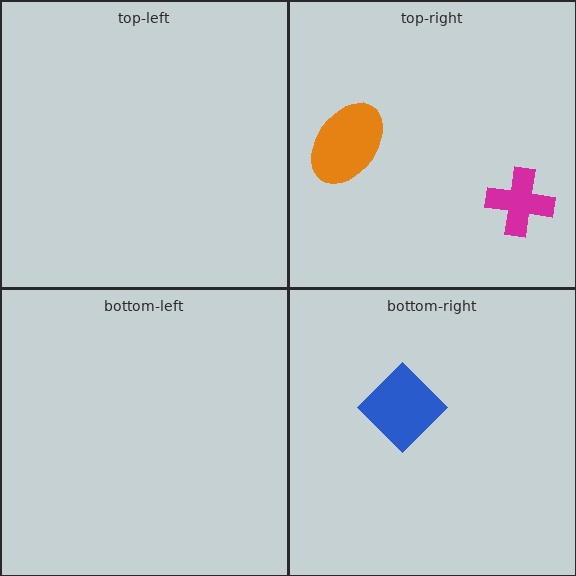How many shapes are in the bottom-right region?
1.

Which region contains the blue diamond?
The bottom-right region.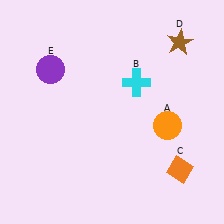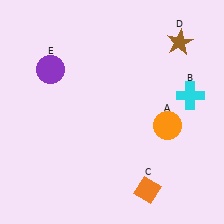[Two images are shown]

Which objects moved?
The objects that moved are: the cyan cross (B), the orange diamond (C).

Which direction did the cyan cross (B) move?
The cyan cross (B) moved right.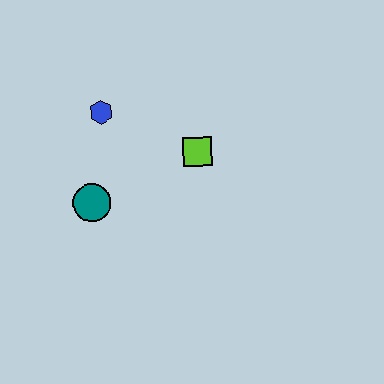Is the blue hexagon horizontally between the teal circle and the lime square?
Yes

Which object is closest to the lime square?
The blue hexagon is closest to the lime square.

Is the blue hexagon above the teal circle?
Yes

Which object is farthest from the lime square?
The teal circle is farthest from the lime square.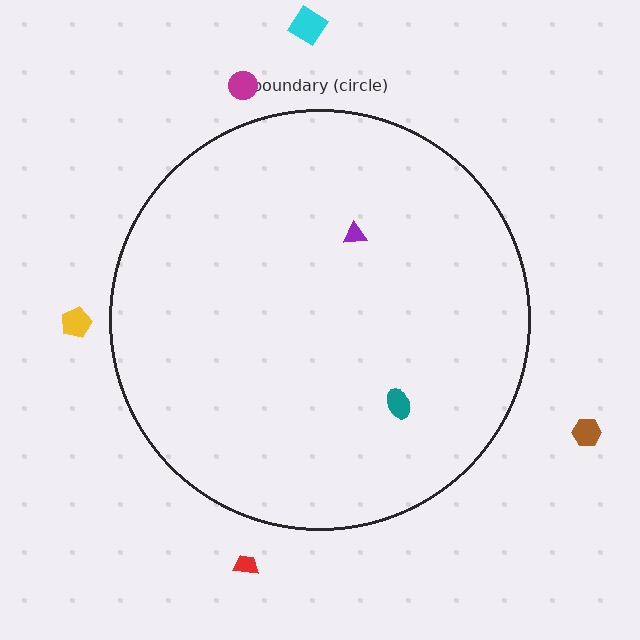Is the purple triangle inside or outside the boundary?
Inside.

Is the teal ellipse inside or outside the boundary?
Inside.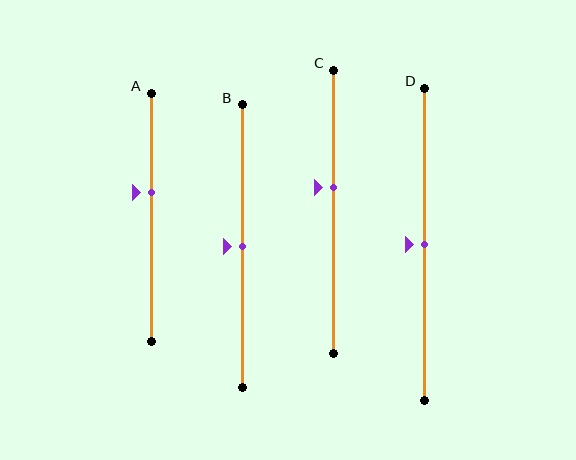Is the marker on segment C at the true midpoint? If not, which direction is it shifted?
No, the marker on segment C is shifted upward by about 8% of the segment length.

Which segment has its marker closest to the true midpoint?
Segment B has its marker closest to the true midpoint.